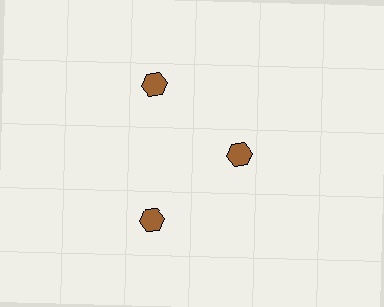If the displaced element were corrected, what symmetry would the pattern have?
It would have 3-fold rotational symmetry — the pattern would map onto itself every 120 degrees.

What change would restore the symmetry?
The symmetry would be restored by moving it outward, back onto the ring so that all 3 hexagons sit at equal angles and equal distance from the center.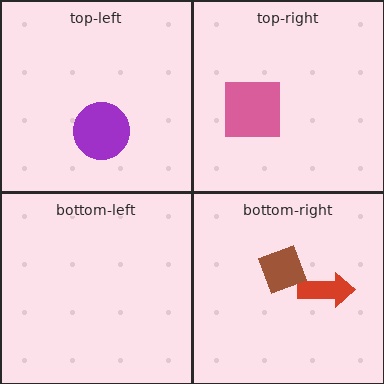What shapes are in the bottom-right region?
The red arrow, the brown diamond.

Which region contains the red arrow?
The bottom-right region.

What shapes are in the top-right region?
The pink square.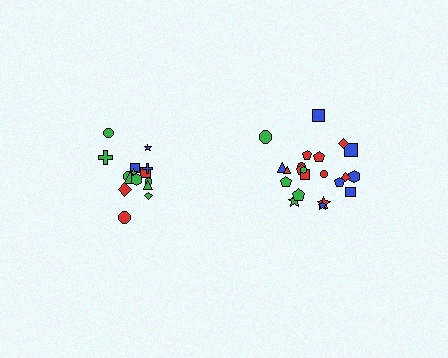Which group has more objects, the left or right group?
The right group.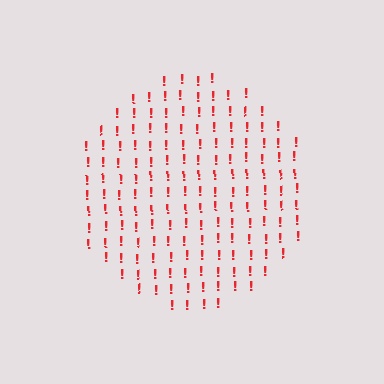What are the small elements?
The small elements are exclamation marks.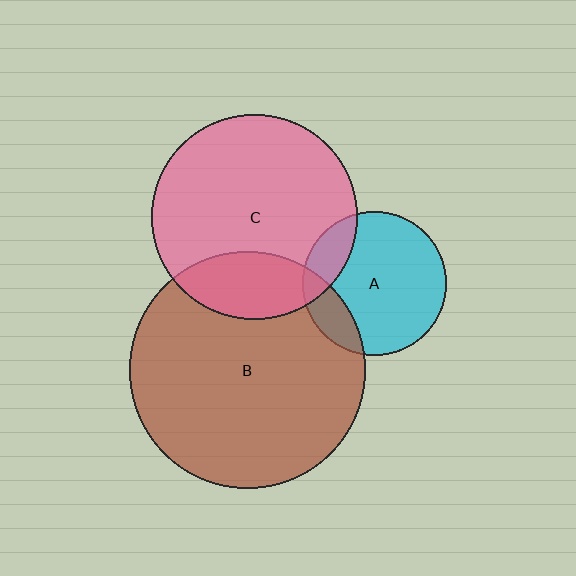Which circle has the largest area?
Circle B (brown).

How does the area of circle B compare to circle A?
Approximately 2.7 times.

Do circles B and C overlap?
Yes.